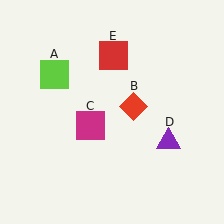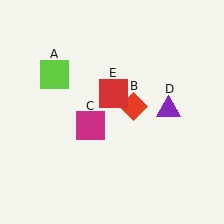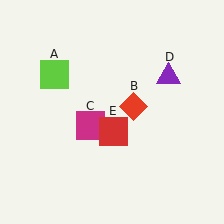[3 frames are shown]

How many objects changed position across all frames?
2 objects changed position: purple triangle (object D), red square (object E).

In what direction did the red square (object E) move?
The red square (object E) moved down.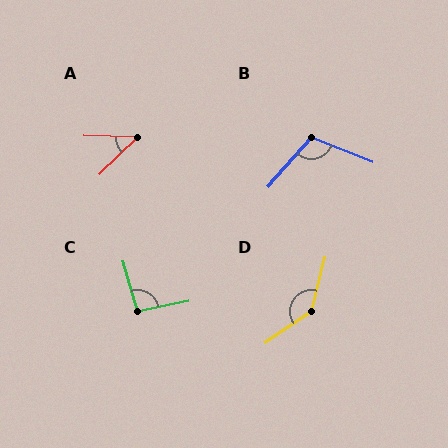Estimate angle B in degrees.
Approximately 109 degrees.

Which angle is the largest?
D, at approximately 138 degrees.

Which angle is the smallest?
A, at approximately 46 degrees.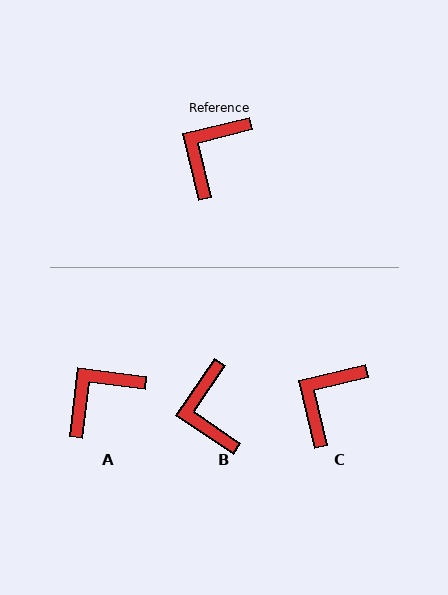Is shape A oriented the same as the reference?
No, it is off by about 21 degrees.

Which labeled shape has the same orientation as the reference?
C.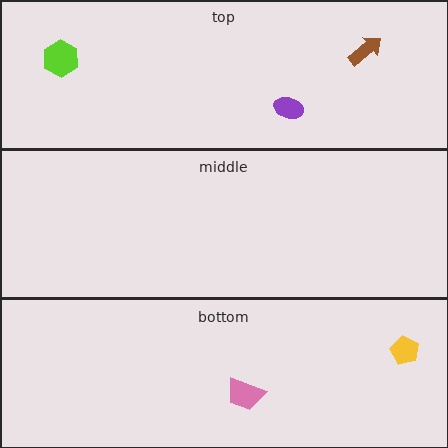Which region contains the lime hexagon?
The top region.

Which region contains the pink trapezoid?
The bottom region.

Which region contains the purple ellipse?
The top region.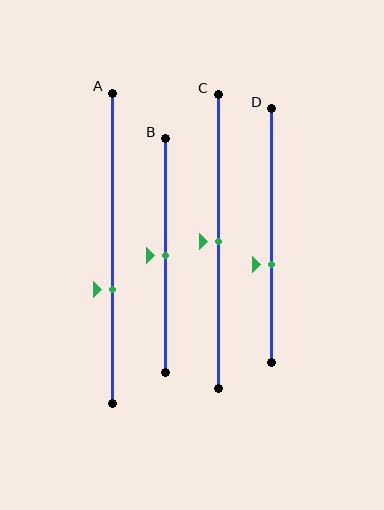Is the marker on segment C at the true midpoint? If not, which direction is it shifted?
Yes, the marker on segment C is at the true midpoint.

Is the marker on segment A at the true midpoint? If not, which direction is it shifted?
No, the marker on segment A is shifted downward by about 13% of the segment length.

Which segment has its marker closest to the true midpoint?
Segment B has its marker closest to the true midpoint.